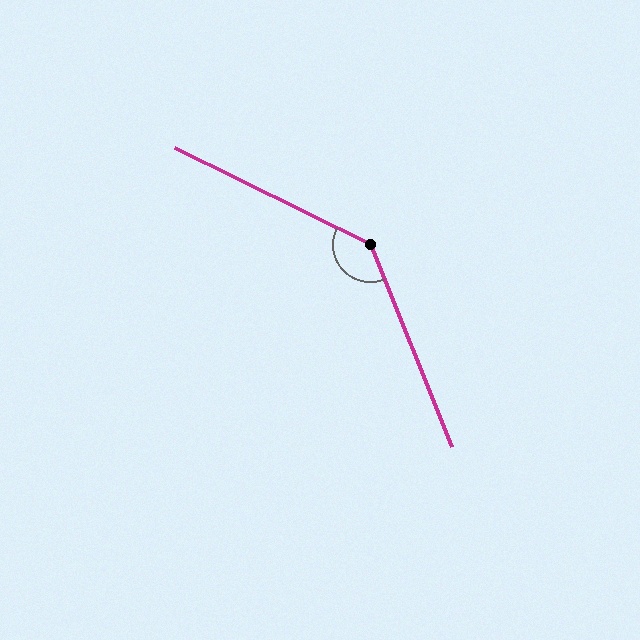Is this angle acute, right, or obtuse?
It is obtuse.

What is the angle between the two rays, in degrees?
Approximately 138 degrees.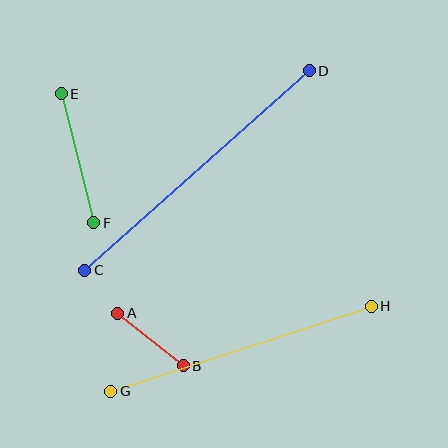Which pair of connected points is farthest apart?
Points C and D are farthest apart.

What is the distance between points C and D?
The distance is approximately 300 pixels.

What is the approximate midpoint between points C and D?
The midpoint is at approximately (197, 171) pixels.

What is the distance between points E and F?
The distance is approximately 133 pixels.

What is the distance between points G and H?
The distance is approximately 274 pixels.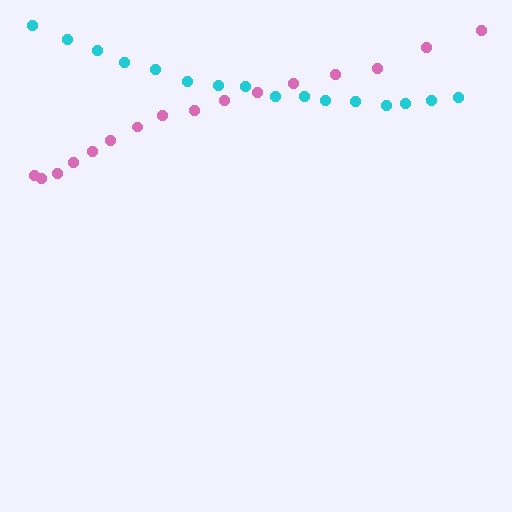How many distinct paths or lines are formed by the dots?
There are 2 distinct paths.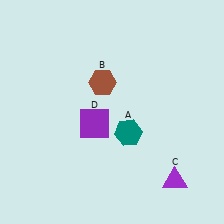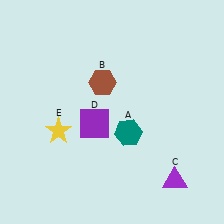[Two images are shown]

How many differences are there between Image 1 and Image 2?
There is 1 difference between the two images.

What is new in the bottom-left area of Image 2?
A yellow star (E) was added in the bottom-left area of Image 2.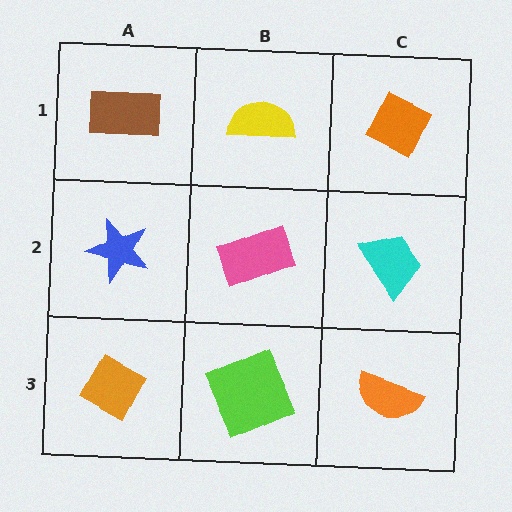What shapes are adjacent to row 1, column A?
A blue star (row 2, column A), a yellow semicircle (row 1, column B).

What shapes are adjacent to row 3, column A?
A blue star (row 2, column A), a lime square (row 3, column B).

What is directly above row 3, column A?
A blue star.